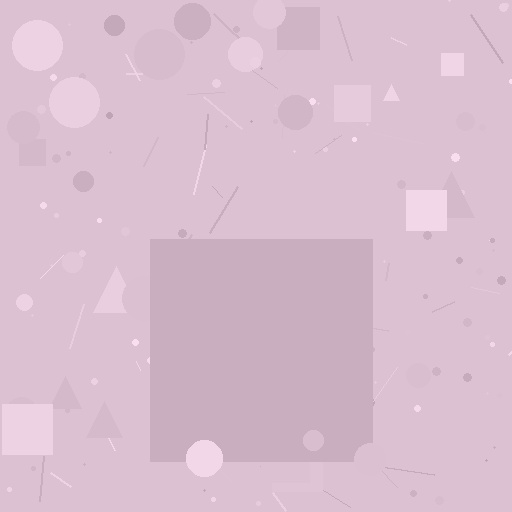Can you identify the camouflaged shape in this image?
The camouflaged shape is a square.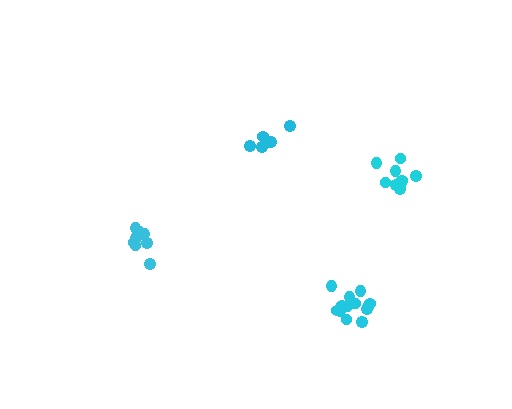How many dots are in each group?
Group 1: 8 dots, Group 2: 13 dots, Group 3: 8 dots, Group 4: 11 dots (40 total).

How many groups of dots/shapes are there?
There are 4 groups.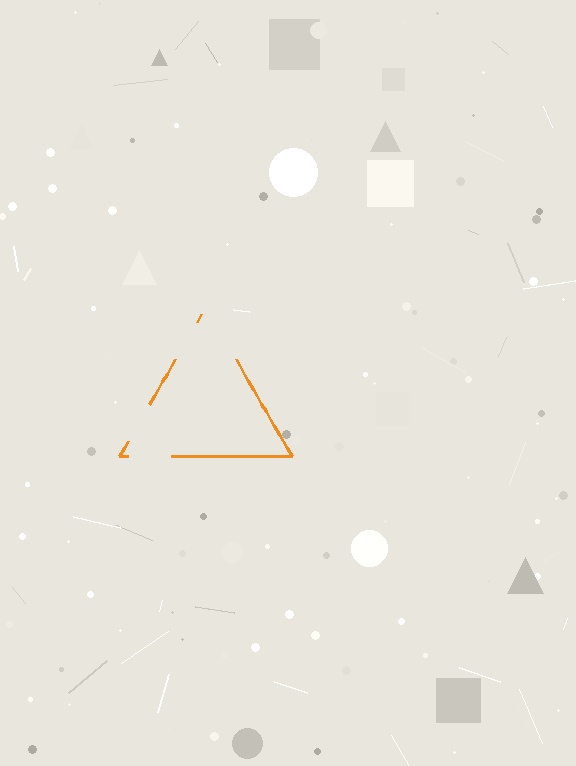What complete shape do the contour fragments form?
The contour fragments form a triangle.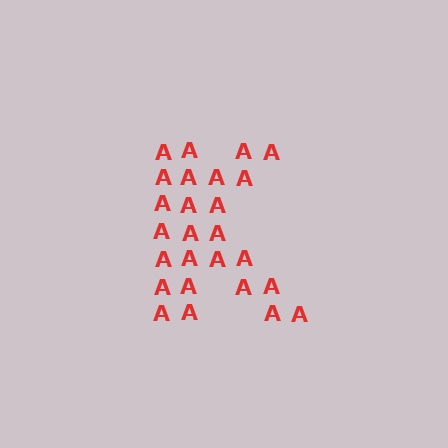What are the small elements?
The small elements are letter A's.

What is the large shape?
The large shape is the letter K.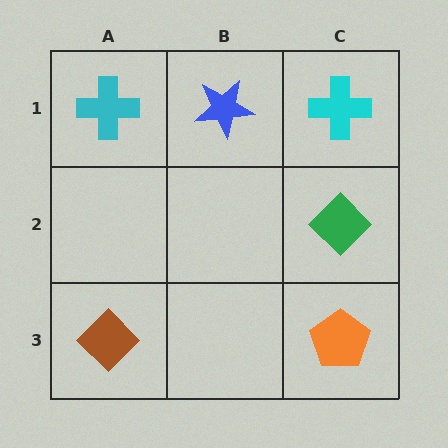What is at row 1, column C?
A cyan cross.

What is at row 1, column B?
A blue star.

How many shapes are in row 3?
2 shapes.